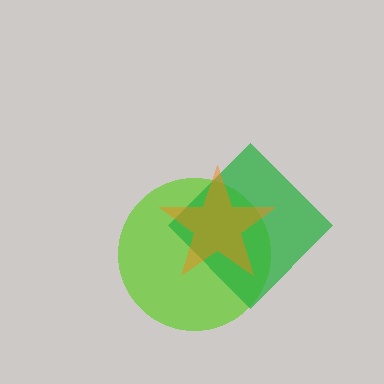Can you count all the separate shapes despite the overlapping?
Yes, there are 3 separate shapes.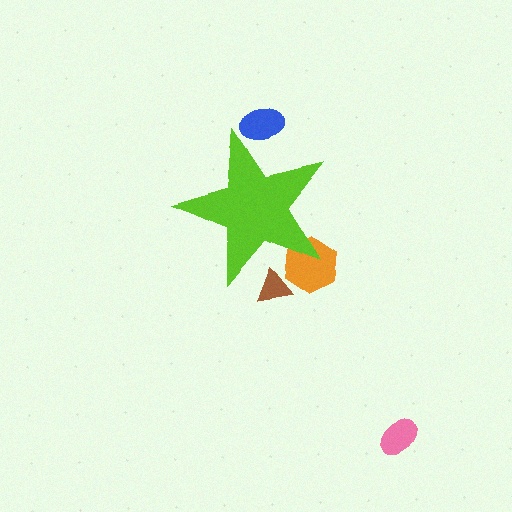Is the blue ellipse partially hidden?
Yes, the blue ellipse is partially hidden behind the lime star.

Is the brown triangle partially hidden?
Yes, the brown triangle is partially hidden behind the lime star.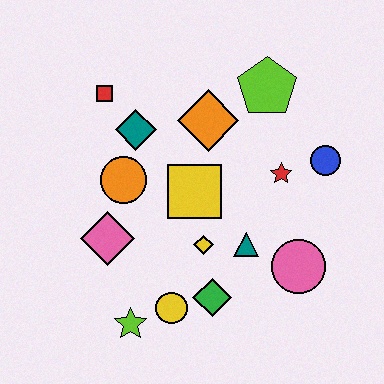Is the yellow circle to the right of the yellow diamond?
No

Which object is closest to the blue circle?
The red star is closest to the blue circle.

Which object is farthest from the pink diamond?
The blue circle is farthest from the pink diamond.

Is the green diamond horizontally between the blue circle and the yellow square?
Yes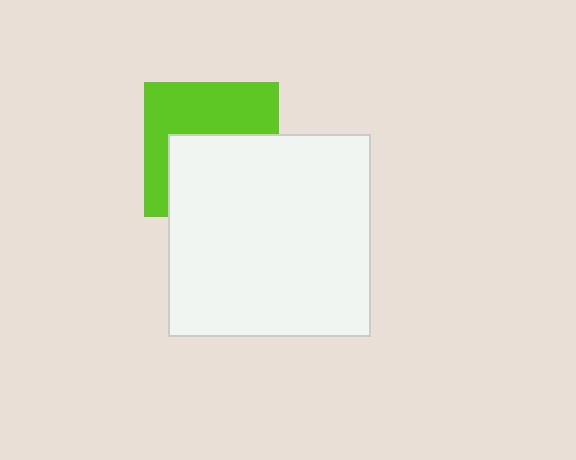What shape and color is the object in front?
The object in front is a white square.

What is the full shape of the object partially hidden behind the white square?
The partially hidden object is a lime square.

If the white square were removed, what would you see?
You would see the complete lime square.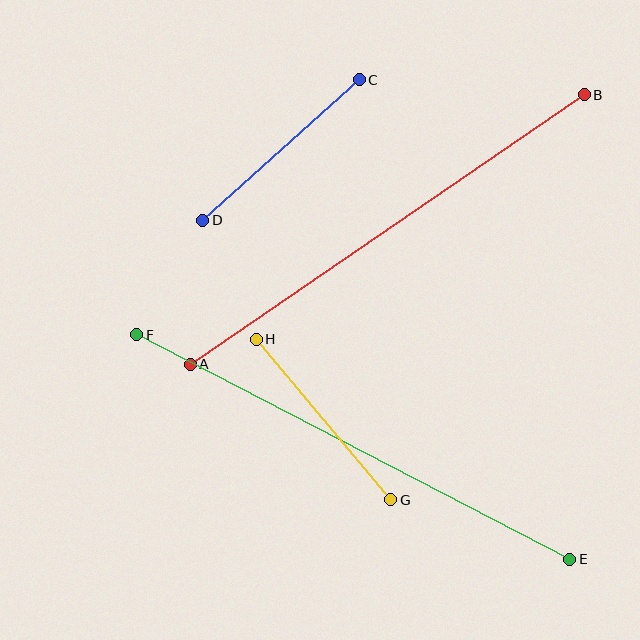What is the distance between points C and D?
The distance is approximately 210 pixels.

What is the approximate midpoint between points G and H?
The midpoint is at approximately (323, 419) pixels.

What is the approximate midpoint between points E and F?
The midpoint is at approximately (353, 447) pixels.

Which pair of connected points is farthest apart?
Points E and F are farthest apart.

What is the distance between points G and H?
The distance is approximately 209 pixels.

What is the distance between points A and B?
The distance is approximately 477 pixels.